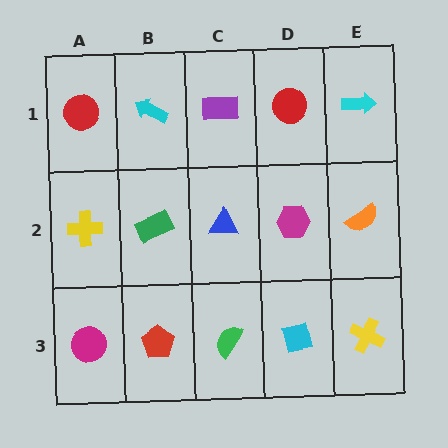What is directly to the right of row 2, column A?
A green rectangle.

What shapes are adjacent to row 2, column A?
A red circle (row 1, column A), a magenta circle (row 3, column A), a green rectangle (row 2, column B).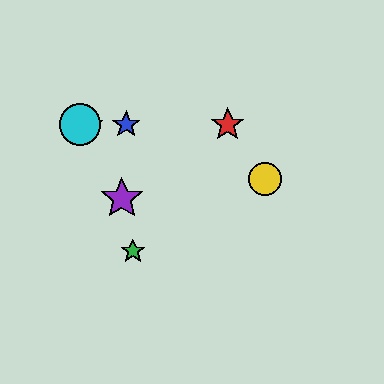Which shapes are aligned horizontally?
The red star, the blue star, the orange star, the cyan circle are aligned horizontally.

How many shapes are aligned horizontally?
4 shapes (the red star, the blue star, the orange star, the cyan circle) are aligned horizontally.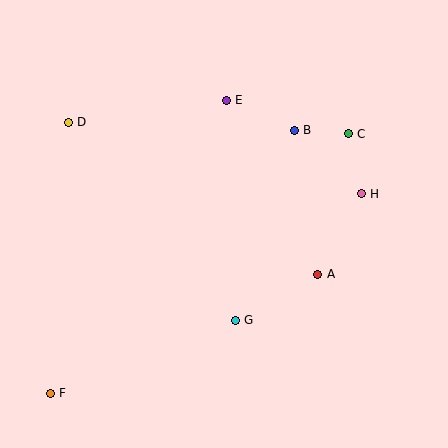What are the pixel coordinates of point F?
Point F is at (50, 393).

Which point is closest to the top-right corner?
Point C is closest to the top-right corner.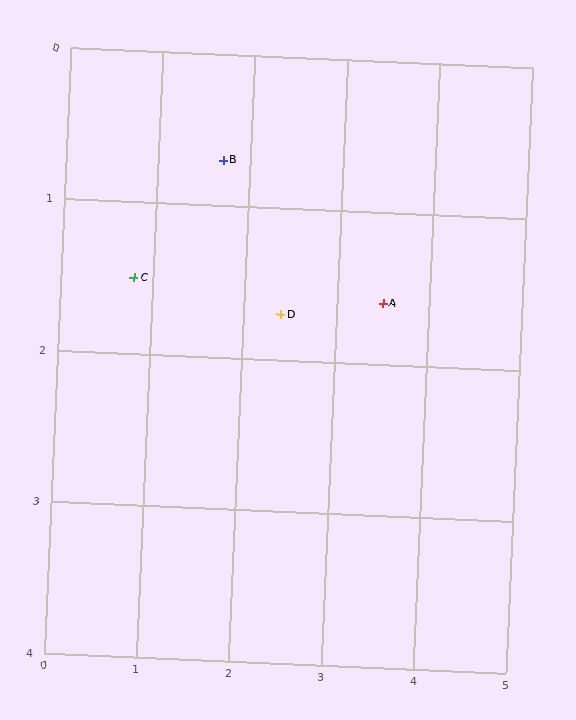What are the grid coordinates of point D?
Point D is at approximately (2.4, 1.7).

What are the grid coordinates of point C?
Point C is at approximately (0.8, 1.5).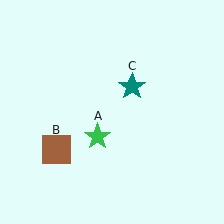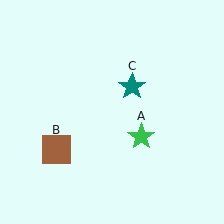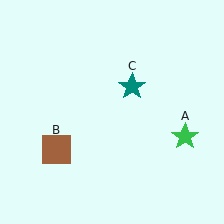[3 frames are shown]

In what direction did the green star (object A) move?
The green star (object A) moved right.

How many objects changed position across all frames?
1 object changed position: green star (object A).